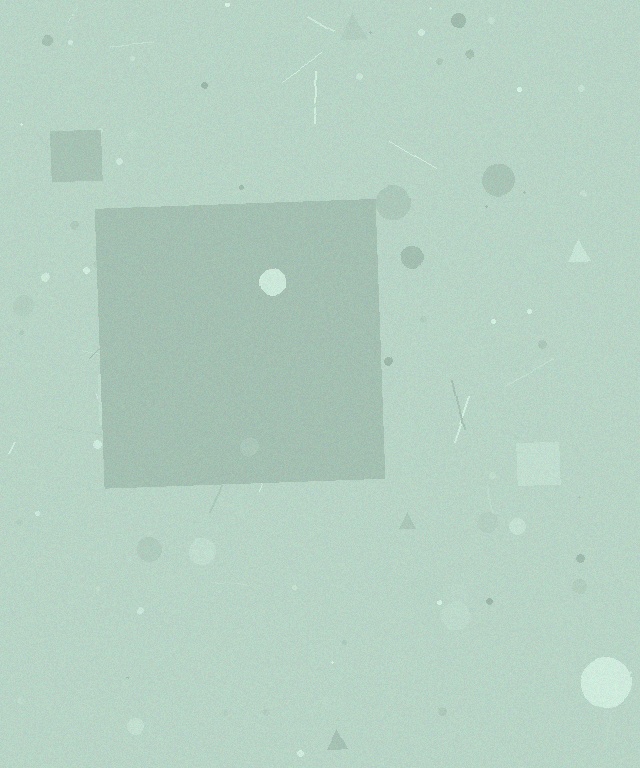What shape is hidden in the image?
A square is hidden in the image.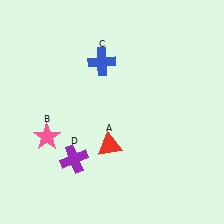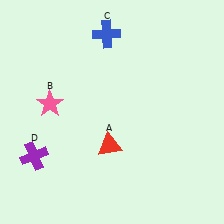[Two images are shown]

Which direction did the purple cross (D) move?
The purple cross (D) moved left.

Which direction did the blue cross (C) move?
The blue cross (C) moved up.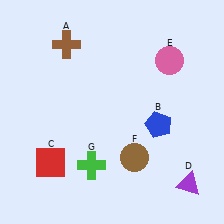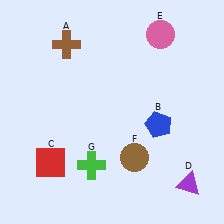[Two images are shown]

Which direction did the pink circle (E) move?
The pink circle (E) moved up.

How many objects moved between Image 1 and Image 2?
1 object moved between the two images.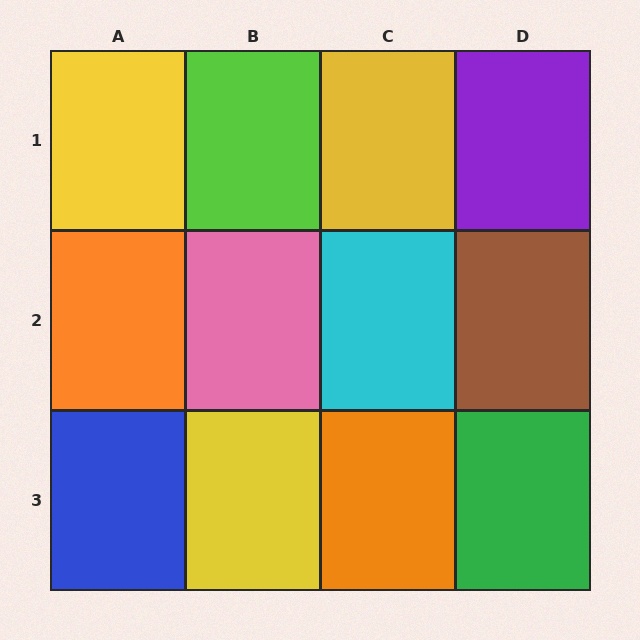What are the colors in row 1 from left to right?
Yellow, lime, yellow, purple.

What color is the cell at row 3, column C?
Orange.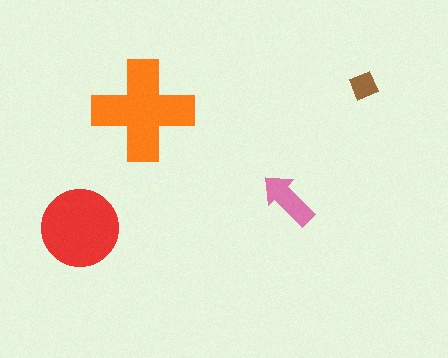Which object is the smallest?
The brown diamond.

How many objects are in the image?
There are 4 objects in the image.